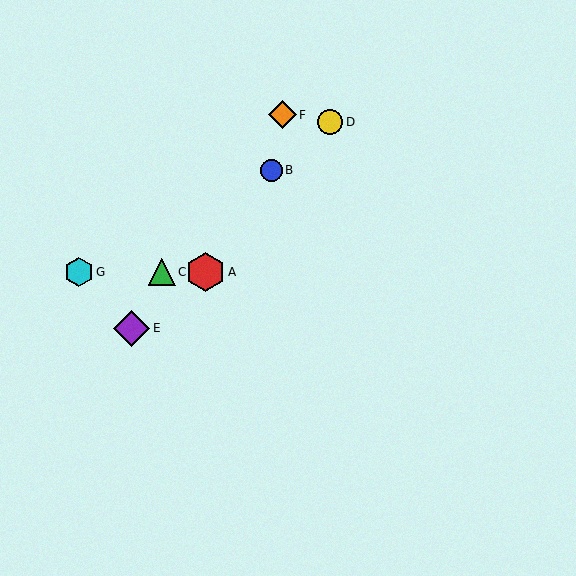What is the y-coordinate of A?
Object A is at y≈272.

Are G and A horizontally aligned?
Yes, both are at y≈272.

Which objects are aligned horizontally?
Objects A, C, G are aligned horizontally.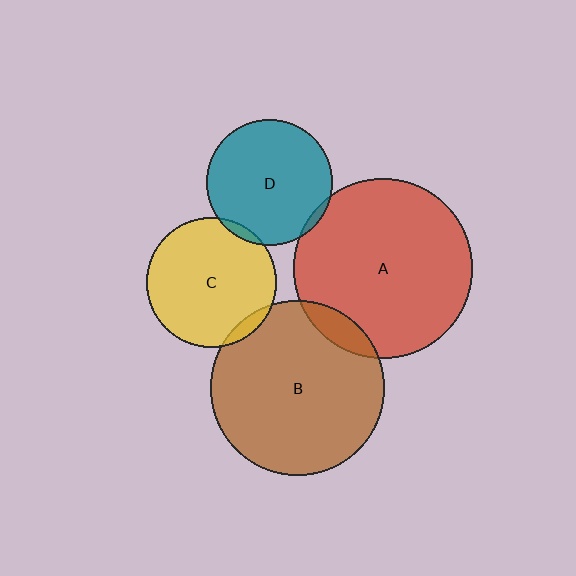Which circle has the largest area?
Circle A (red).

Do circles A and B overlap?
Yes.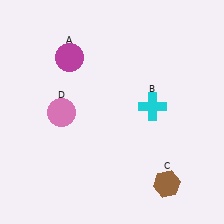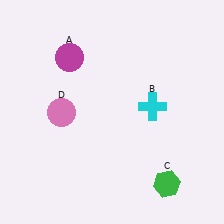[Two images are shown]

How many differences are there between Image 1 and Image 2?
There is 1 difference between the two images.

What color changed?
The hexagon (C) changed from brown in Image 1 to green in Image 2.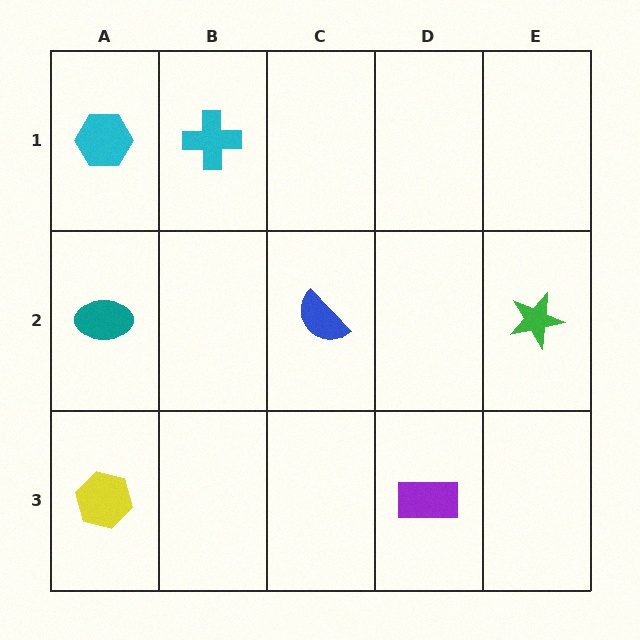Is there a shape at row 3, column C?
No, that cell is empty.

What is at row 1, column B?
A cyan cross.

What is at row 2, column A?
A teal ellipse.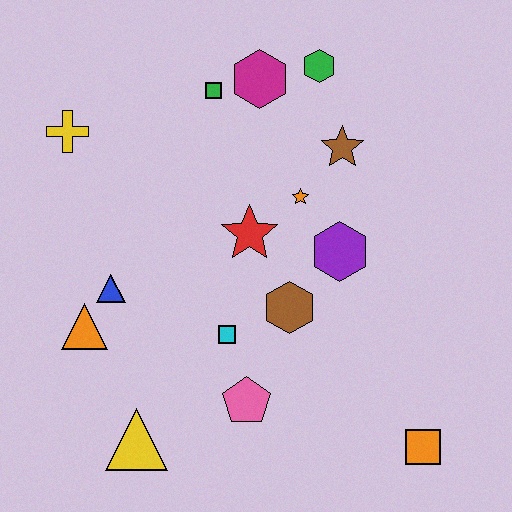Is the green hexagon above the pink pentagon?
Yes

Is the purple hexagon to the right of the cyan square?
Yes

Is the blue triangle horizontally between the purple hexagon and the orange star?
No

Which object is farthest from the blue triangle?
The orange square is farthest from the blue triangle.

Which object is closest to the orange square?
The pink pentagon is closest to the orange square.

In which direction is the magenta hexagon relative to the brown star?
The magenta hexagon is to the left of the brown star.